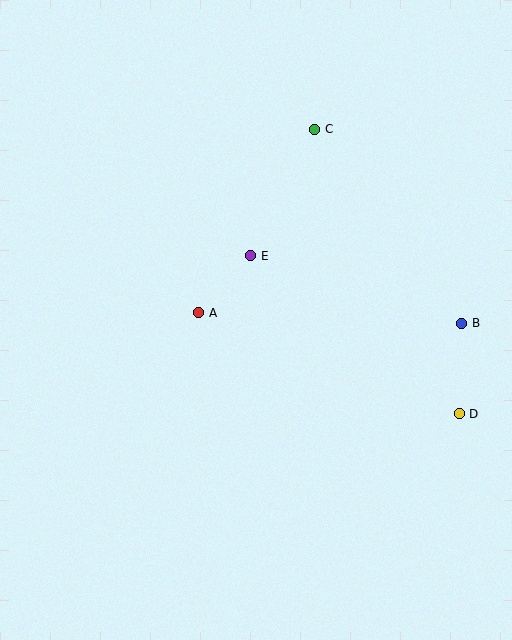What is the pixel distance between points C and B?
The distance between C and B is 244 pixels.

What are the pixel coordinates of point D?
Point D is at (459, 414).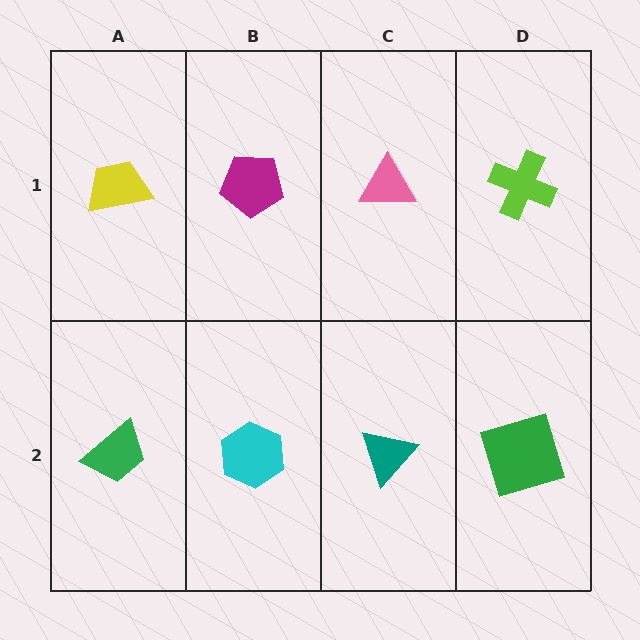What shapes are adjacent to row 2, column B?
A magenta pentagon (row 1, column B), a green trapezoid (row 2, column A), a teal triangle (row 2, column C).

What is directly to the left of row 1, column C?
A magenta pentagon.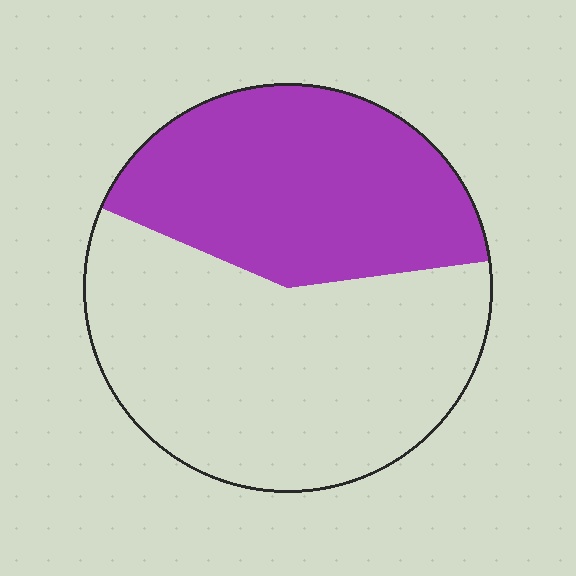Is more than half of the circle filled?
No.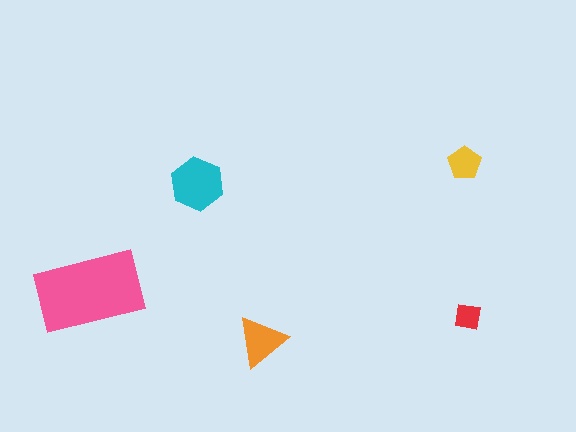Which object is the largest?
The pink rectangle.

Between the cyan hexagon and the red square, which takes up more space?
The cyan hexagon.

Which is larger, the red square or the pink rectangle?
The pink rectangle.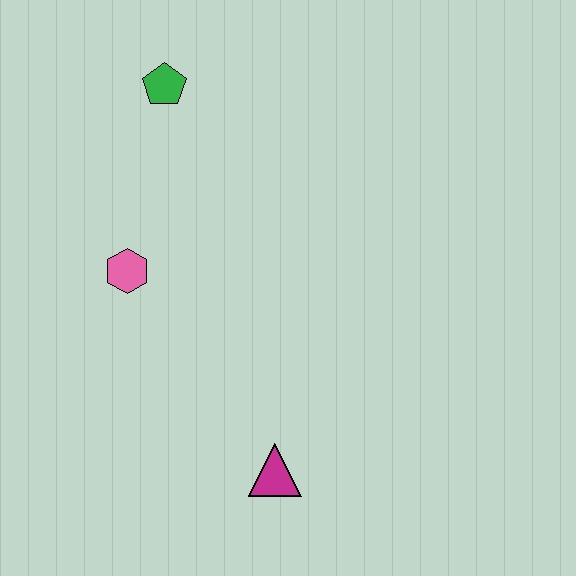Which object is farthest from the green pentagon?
The magenta triangle is farthest from the green pentagon.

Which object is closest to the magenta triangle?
The pink hexagon is closest to the magenta triangle.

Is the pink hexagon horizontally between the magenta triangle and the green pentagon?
No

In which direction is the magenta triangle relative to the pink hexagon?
The magenta triangle is below the pink hexagon.